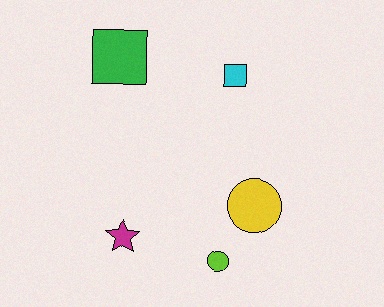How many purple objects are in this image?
There are no purple objects.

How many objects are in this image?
There are 5 objects.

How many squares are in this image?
There are 2 squares.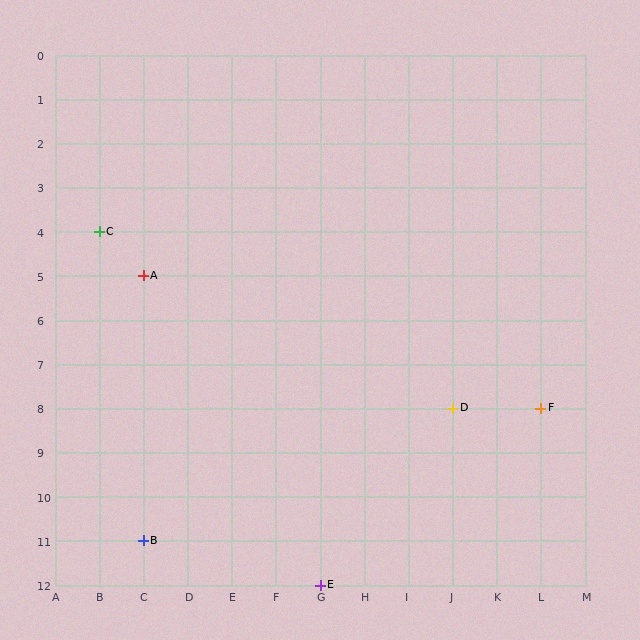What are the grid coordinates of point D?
Point D is at grid coordinates (J, 8).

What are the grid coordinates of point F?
Point F is at grid coordinates (L, 8).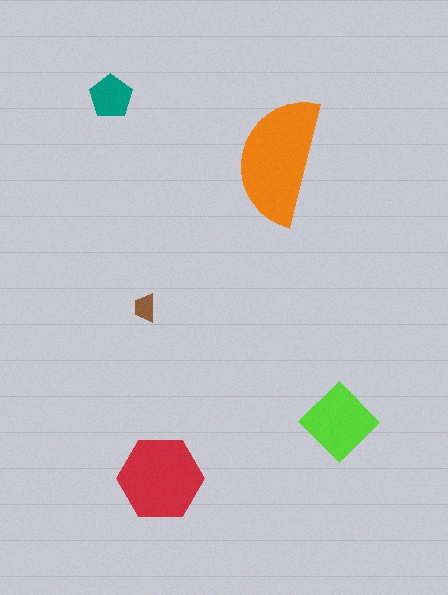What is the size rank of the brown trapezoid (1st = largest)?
5th.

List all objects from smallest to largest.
The brown trapezoid, the teal pentagon, the lime diamond, the red hexagon, the orange semicircle.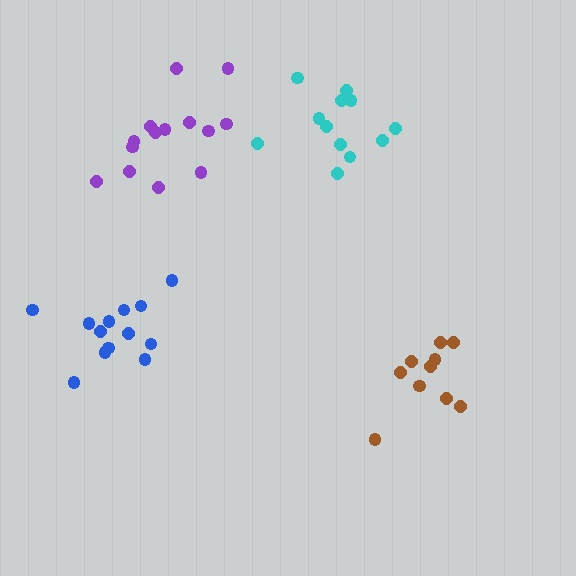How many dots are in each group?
Group 1: 12 dots, Group 2: 14 dots, Group 3: 10 dots, Group 4: 13 dots (49 total).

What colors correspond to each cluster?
The clusters are colored: cyan, purple, brown, blue.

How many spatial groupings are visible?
There are 4 spatial groupings.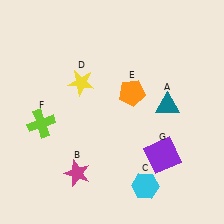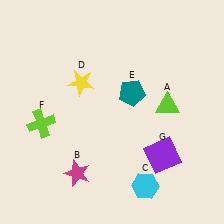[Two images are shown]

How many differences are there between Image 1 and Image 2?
There are 2 differences between the two images.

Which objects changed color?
A changed from teal to lime. E changed from orange to teal.